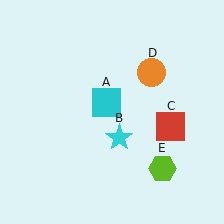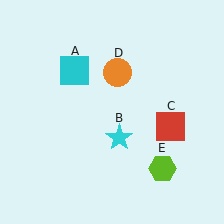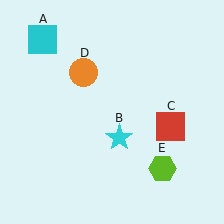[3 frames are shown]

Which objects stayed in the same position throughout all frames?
Cyan star (object B) and red square (object C) and lime hexagon (object E) remained stationary.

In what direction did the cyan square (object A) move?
The cyan square (object A) moved up and to the left.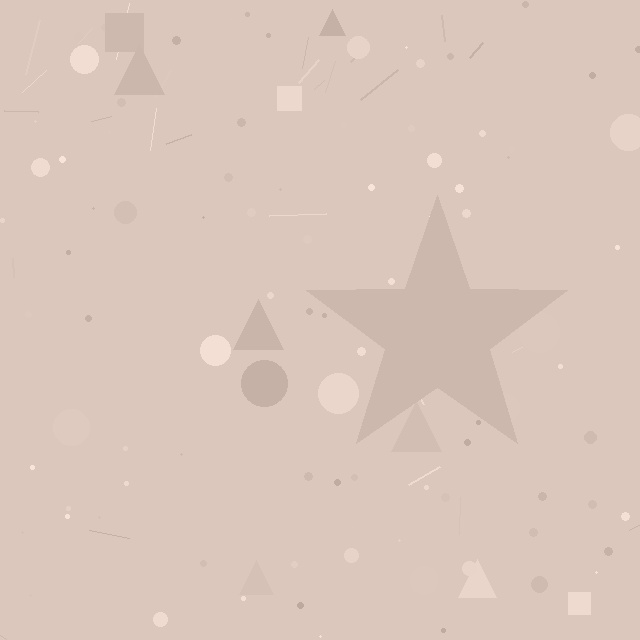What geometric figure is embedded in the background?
A star is embedded in the background.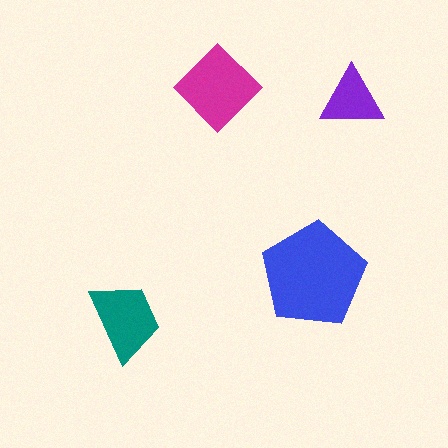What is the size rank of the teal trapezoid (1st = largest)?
3rd.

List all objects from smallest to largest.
The purple triangle, the teal trapezoid, the magenta diamond, the blue pentagon.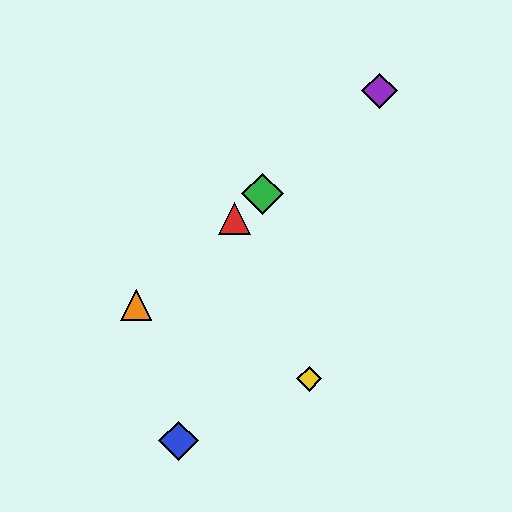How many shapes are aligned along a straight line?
4 shapes (the red triangle, the green diamond, the purple diamond, the orange triangle) are aligned along a straight line.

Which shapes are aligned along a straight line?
The red triangle, the green diamond, the purple diamond, the orange triangle are aligned along a straight line.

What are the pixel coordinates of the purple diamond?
The purple diamond is at (379, 91).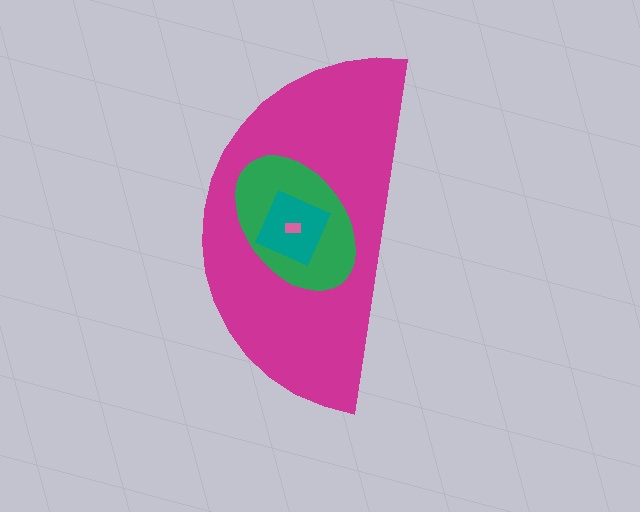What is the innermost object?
The pink rectangle.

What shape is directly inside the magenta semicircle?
The green ellipse.